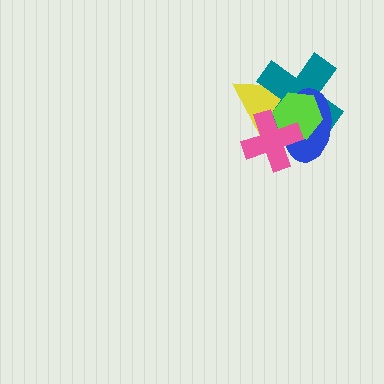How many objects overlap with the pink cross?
4 objects overlap with the pink cross.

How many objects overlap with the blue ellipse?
4 objects overlap with the blue ellipse.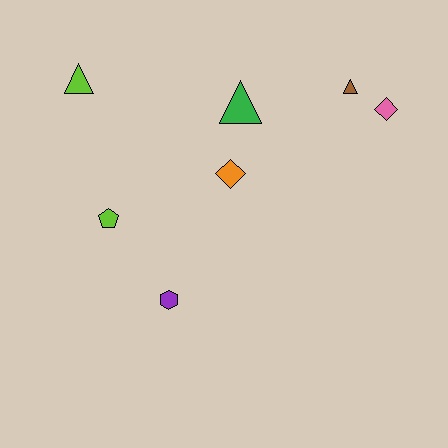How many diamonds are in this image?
There are 2 diamonds.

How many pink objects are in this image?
There is 1 pink object.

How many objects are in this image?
There are 7 objects.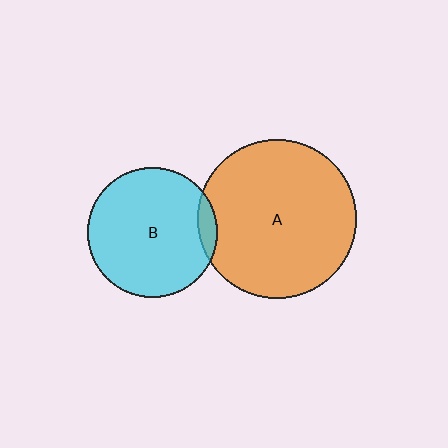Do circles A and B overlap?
Yes.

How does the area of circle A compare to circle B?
Approximately 1.5 times.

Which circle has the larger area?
Circle A (orange).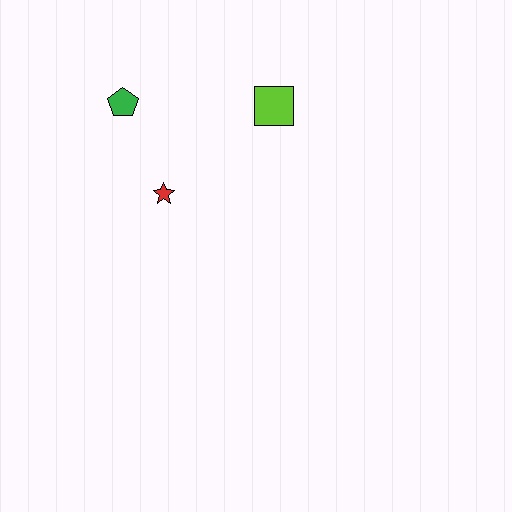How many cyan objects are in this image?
There are no cyan objects.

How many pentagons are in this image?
There is 1 pentagon.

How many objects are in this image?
There are 3 objects.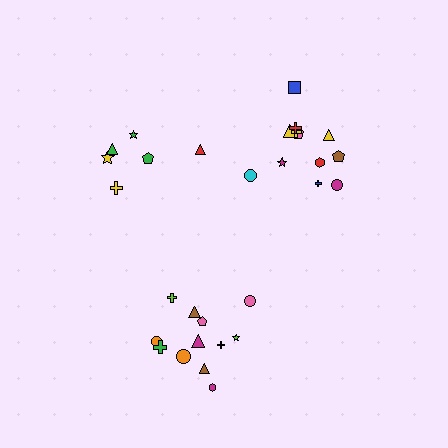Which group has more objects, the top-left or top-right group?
The top-right group.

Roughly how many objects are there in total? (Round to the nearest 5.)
Roughly 30 objects in total.